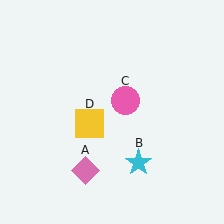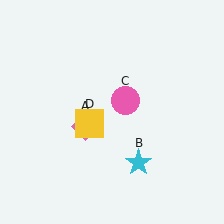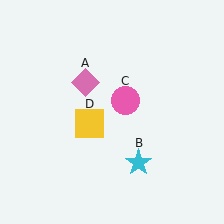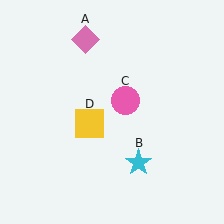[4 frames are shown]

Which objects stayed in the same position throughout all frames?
Cyan star (object B) and pink circle (object C) and yellow square (object D) remained stationary.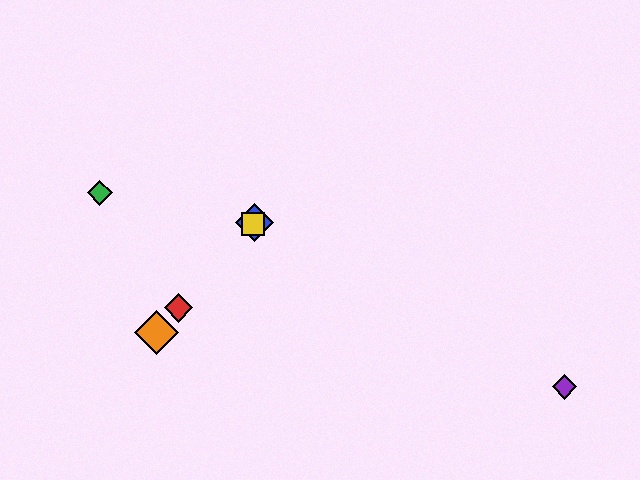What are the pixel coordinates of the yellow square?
The yellow square is at (253, 224).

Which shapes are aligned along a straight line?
The red diamond, the blue diamond, the yellow square, the orange diamond are aligned along a straight line.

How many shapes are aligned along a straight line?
4 shapes (the red diamond, the blue diamond, the yellow square, the orange diamond) are aligned along a straight line.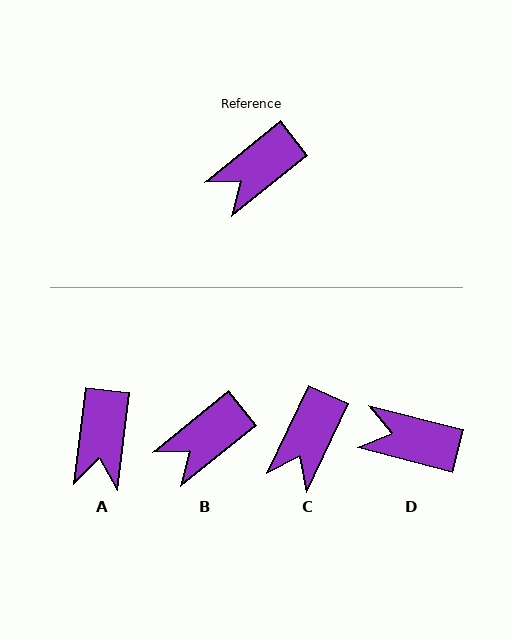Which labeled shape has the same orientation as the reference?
B.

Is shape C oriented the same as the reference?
No, it is off by about 26 degrees.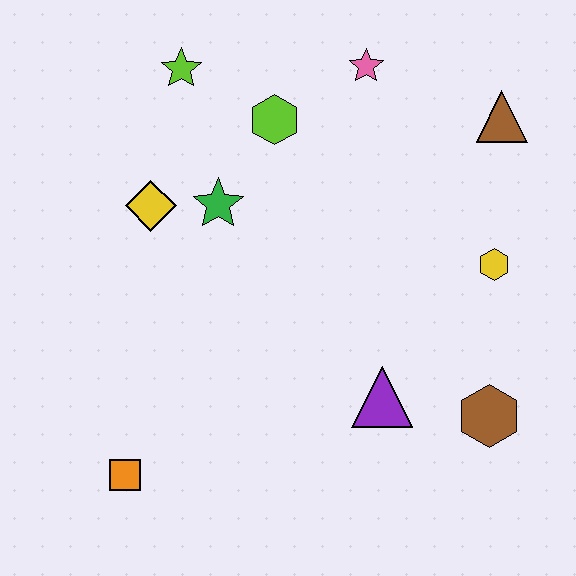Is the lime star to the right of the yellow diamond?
Yes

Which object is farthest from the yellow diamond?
The brown hexagon is farthest from the yellow diamond.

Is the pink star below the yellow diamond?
No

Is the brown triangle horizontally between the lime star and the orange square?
No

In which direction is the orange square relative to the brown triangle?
The orange square is to the left of the brown triangle.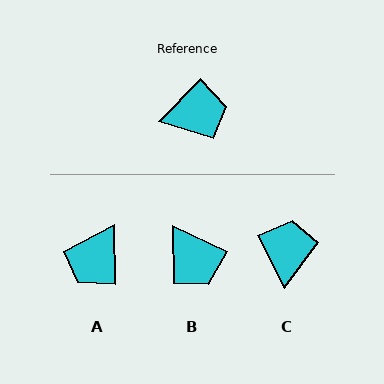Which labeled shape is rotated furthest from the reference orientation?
A, about 135 degrees away.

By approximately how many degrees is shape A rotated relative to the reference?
Approximately 135 degrees clockwise.